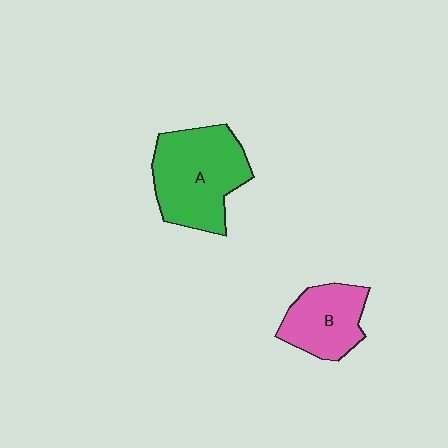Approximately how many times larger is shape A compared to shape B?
Approximately 1.6 times.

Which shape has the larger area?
Shape A (green).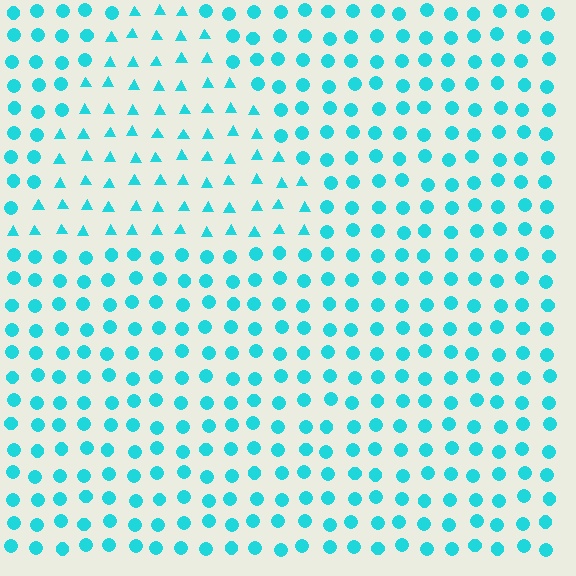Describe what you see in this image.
The image is filled with small cyan elements arranged in a uniform grid. A triangle-shaped region contains triangles, while the surrounding area contains circles. The boundary is defined purely by the change in element shape.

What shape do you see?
I see a triangle.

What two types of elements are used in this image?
The image uses triangles inside the triangle region and circles outside it.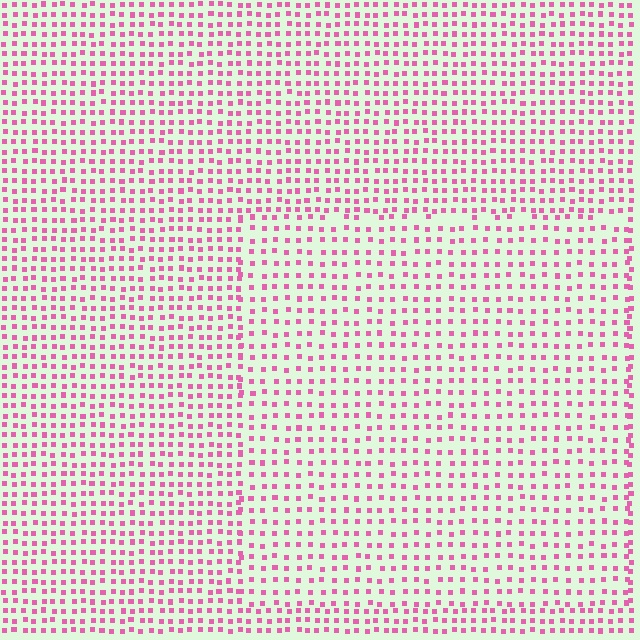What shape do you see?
I see a rectangle.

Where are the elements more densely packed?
The elements are more densely packed outside the rectangle boundary.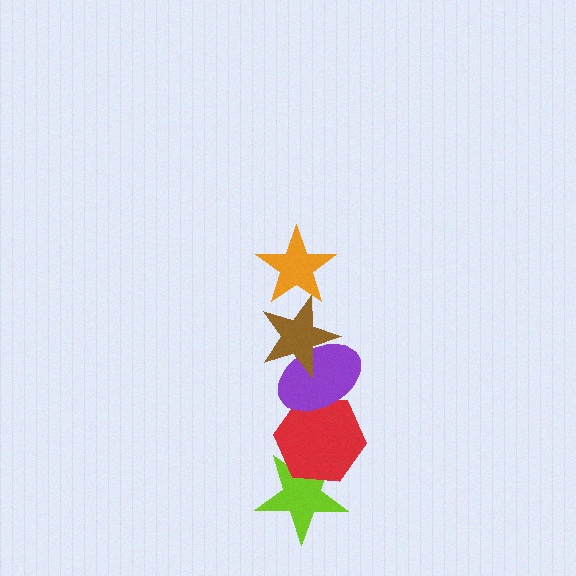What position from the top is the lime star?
The lime star is 5th from the top.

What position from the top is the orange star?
The orange star is 1st from the top.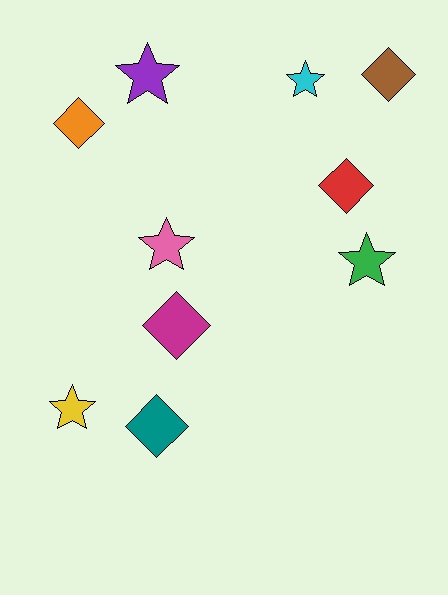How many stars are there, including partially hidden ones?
There are 5 stars.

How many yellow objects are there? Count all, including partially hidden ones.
There is 1 yellow object.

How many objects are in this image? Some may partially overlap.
There are 10 objects.